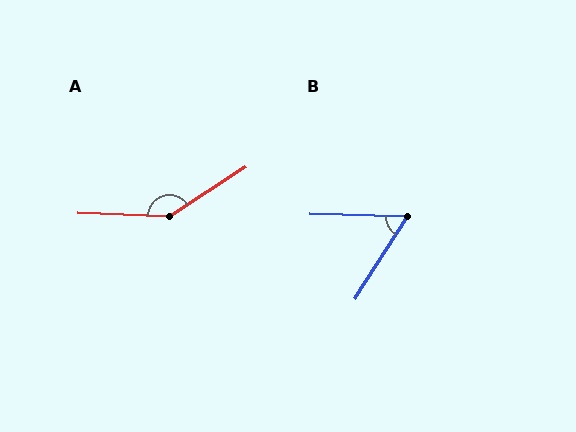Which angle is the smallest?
B, at approximately 59 degrees.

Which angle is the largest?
A, at approximately 145 degrees.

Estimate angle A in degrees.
Approximately 145 degrees.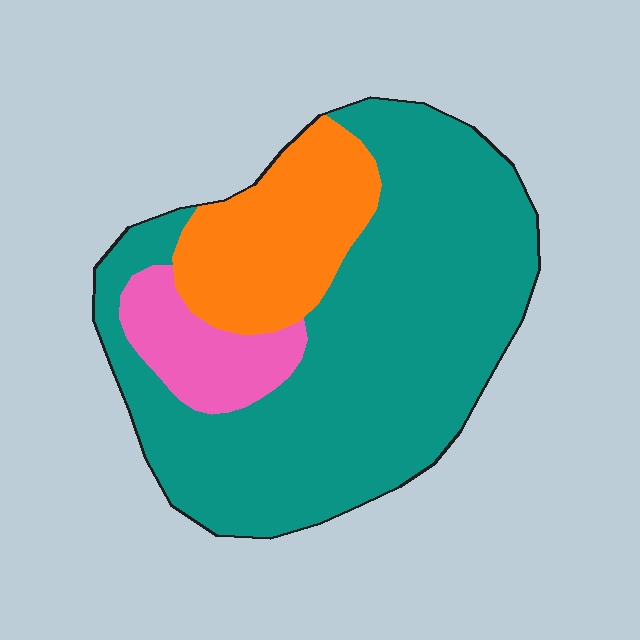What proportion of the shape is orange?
Orange takes up between a sixth and a third of the shape.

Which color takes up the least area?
Pink, at roughly 10%.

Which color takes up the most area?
Teal, at roughly 70%.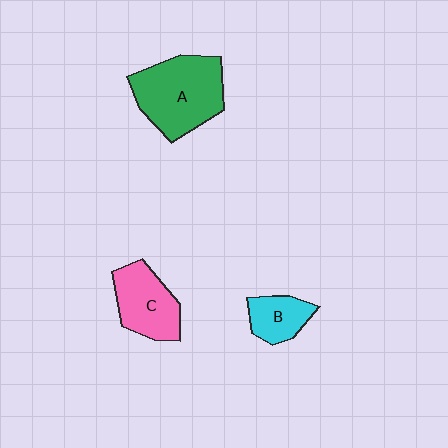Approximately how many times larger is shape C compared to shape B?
Approximately 1.6 times.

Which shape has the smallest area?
Shape B (cyan).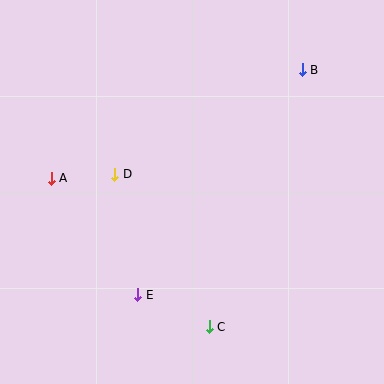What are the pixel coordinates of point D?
Point D is at (115, 174).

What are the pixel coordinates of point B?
Point B is at (302, 70).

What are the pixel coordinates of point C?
Point C is at (209, 327).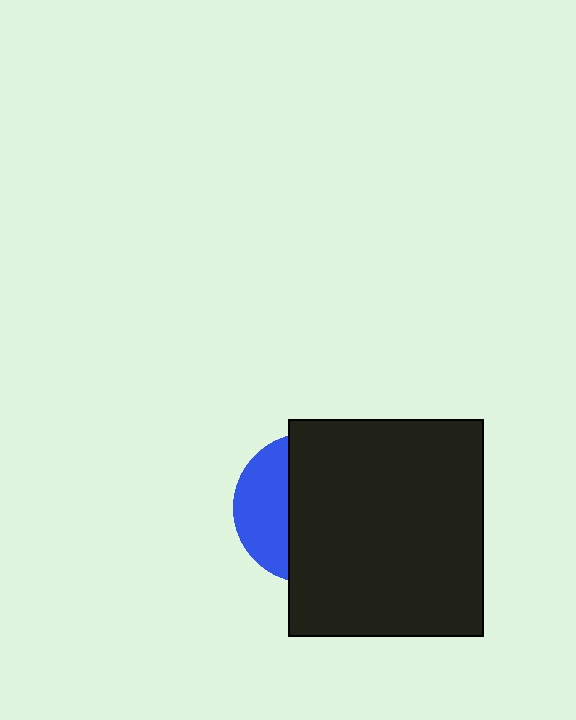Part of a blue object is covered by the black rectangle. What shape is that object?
It is a circle.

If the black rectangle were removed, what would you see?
You would see the complete blue circle.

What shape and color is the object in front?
The object in front is a black rectangle.